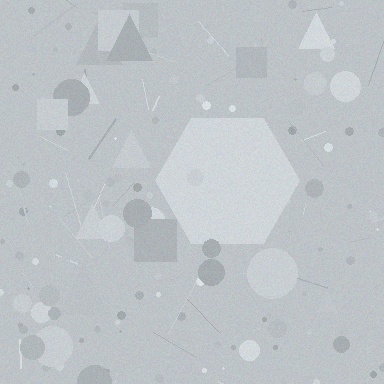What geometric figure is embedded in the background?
A hexagon is embedded in the background.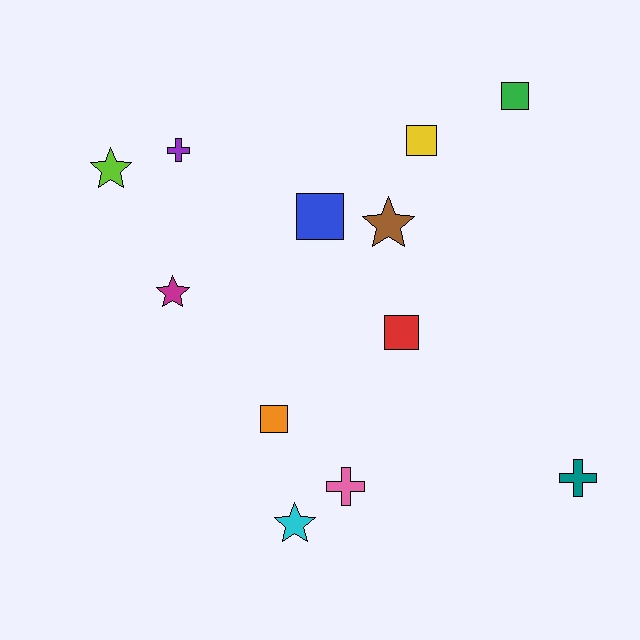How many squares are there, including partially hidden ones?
There are 5 squares.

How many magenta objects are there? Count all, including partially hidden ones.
There is 1 magenta object.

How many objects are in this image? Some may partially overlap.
There are 12 objects.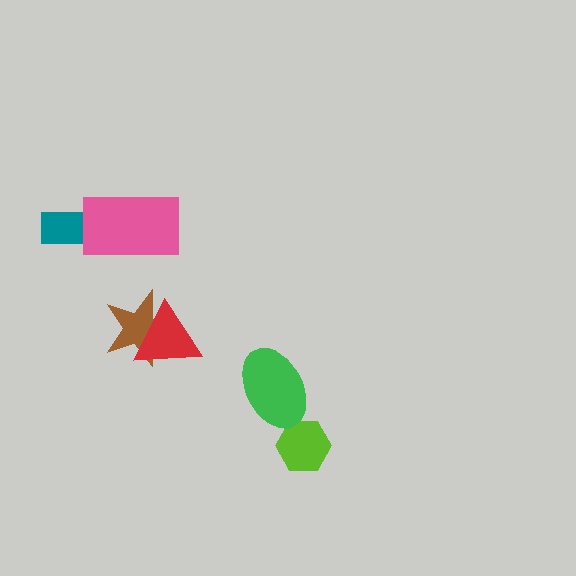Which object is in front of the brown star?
The red triangle is in front of the brown star.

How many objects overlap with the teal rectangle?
1 object overlaps with the teal rectangle.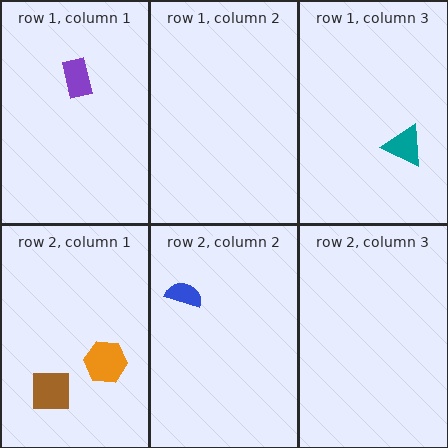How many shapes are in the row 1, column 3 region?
1.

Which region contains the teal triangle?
The row 1, column 3 region.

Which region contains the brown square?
The row 2, column 1 region.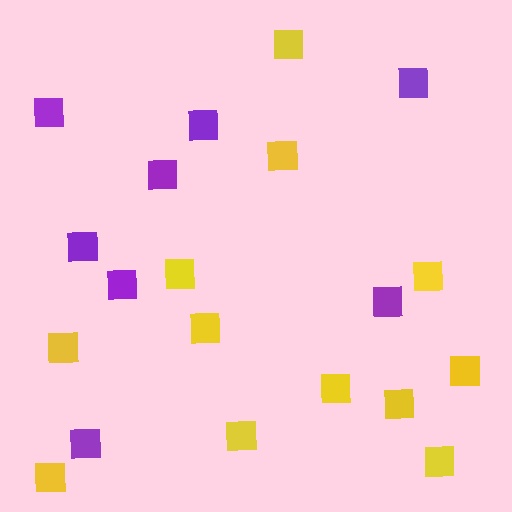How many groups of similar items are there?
There are 2 groups: one group of purple squares (8) and one group of yellow squares (12).